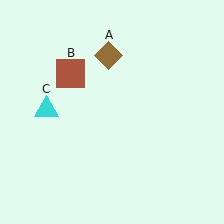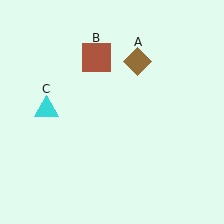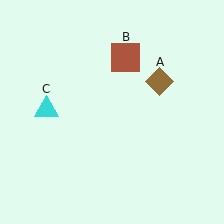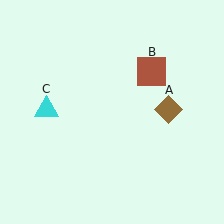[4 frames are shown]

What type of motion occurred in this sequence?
The brown diamond (object A), brown square (object B) rotated clockwise around the center of the scene.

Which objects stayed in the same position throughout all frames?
Cyan triangle (object C) remained stationary.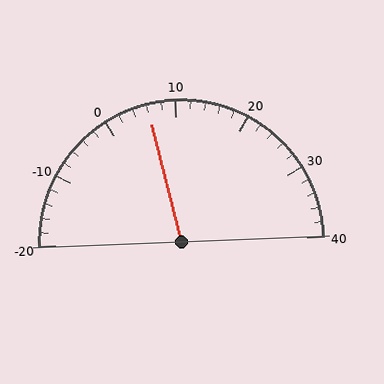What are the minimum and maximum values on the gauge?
The gauge ranges from -20 to 40.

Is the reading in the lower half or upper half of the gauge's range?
The reading is in the lower half of the range (-20 to 40).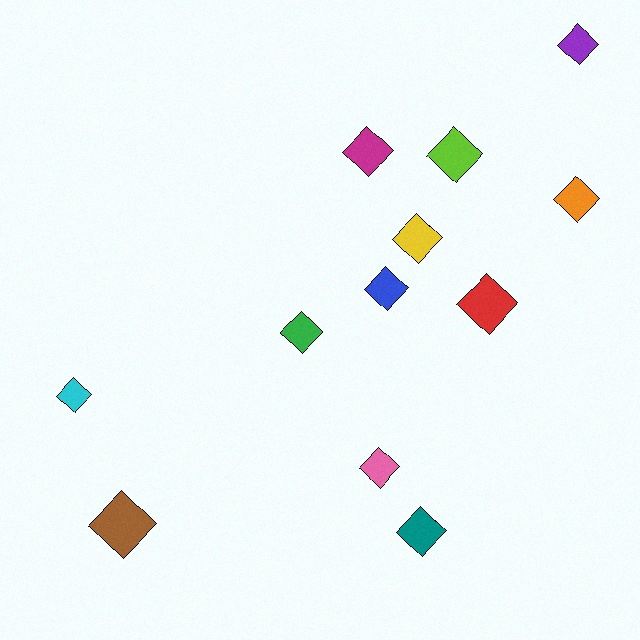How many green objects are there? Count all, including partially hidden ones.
There is 1 green object.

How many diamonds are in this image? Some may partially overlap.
There are 12 diamonds.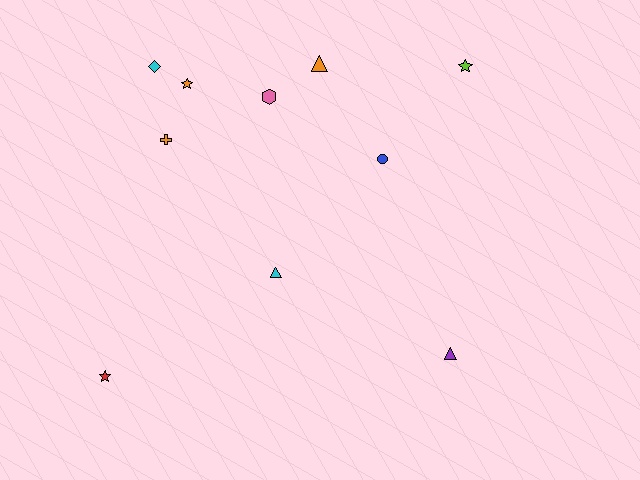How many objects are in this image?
There are 10 objects.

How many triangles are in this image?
There are 3 triangles.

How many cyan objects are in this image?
There are 2 cyan objects.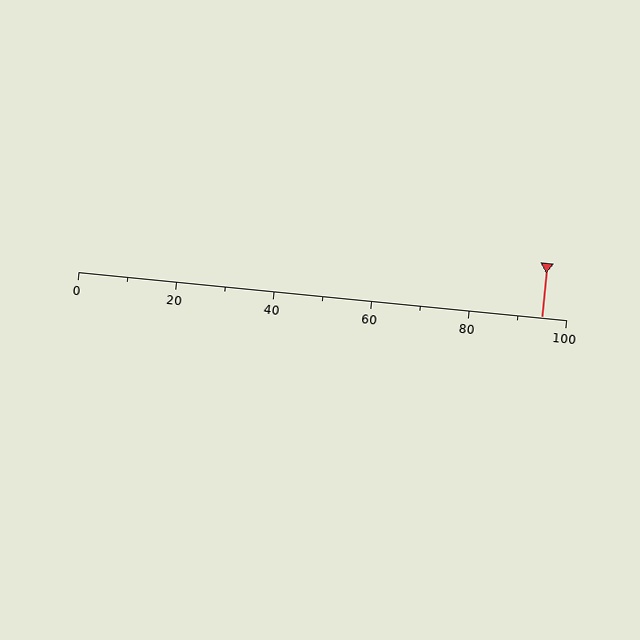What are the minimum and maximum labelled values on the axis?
The axis runs from 0 to 100.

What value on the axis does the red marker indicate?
The marker indicates approximately 95.